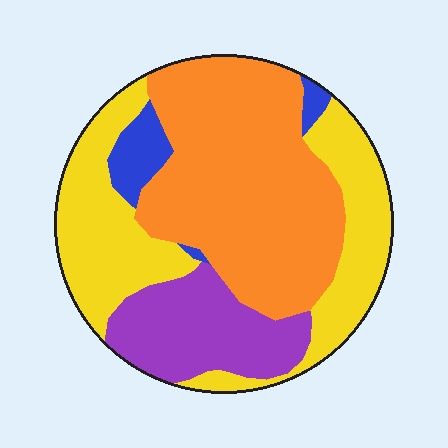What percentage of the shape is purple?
Purple covers 17% of the shape.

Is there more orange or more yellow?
Orange.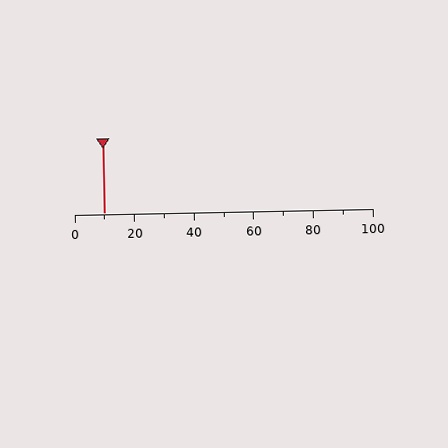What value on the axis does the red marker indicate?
The marker indicates approximately 10.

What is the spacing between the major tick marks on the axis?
The major ticks are spaced 20 apart.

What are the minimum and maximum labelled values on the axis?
The axis runs from 0 to 100.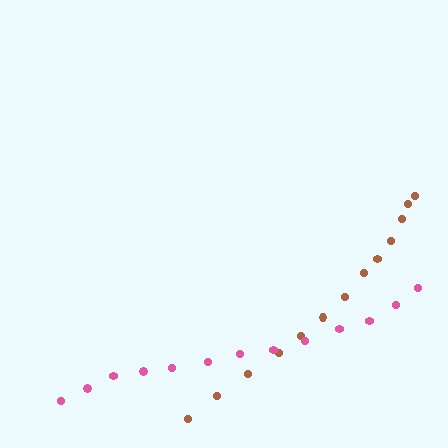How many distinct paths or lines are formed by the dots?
There are 2 distinct paths.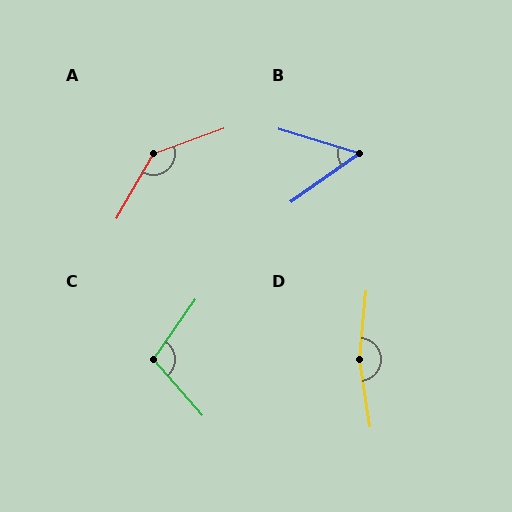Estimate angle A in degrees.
Approximately 140 degrees.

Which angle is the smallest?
B, at approximately 52 degrees.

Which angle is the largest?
D, at approximately 166 degrees.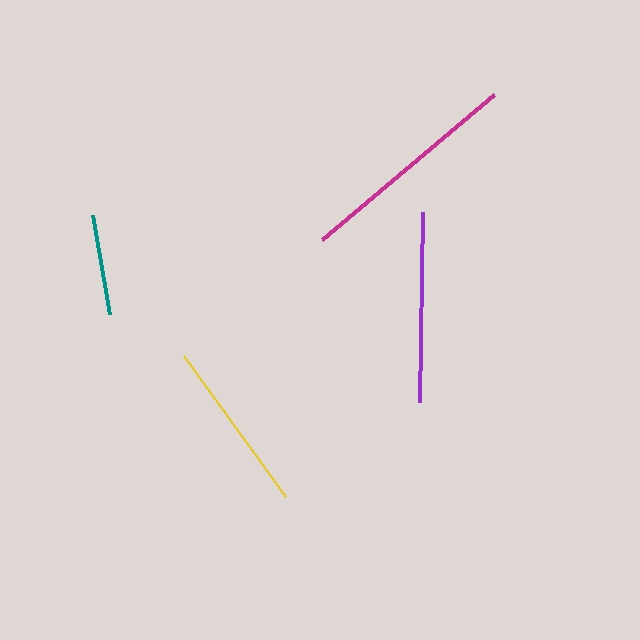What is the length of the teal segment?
The teal segment is approximately 100 pixels long.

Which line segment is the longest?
The magenta line is the longest at approximately 225 pixels.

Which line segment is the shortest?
The teal line is the shortest at approximately 100 pixels.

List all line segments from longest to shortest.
From longest to shortest: magenta, purple, yellow, teal.